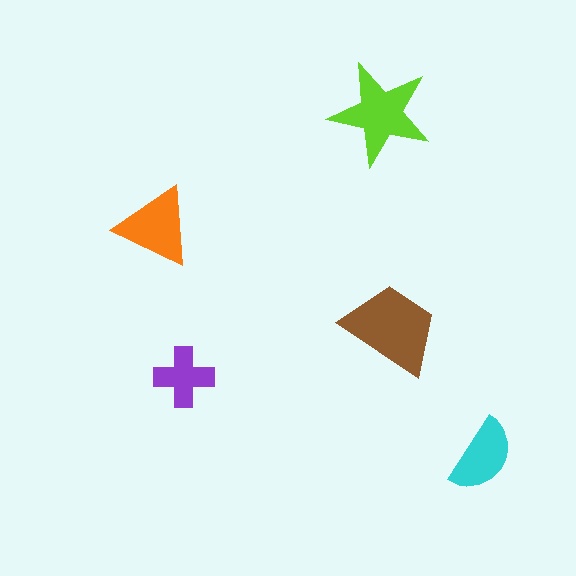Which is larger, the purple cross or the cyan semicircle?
The cyan semicircle.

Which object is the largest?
The brown trapezoid.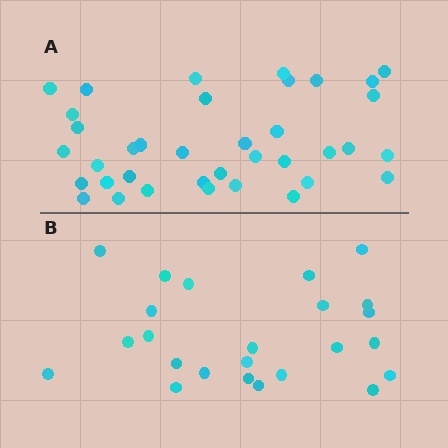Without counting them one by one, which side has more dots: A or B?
Region A (the top region) has more dots.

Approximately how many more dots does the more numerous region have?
Region A has approximately 15 more dots than region B.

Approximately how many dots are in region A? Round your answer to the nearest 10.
About 40 dots. (The exact count is 37, which rounds to 40.)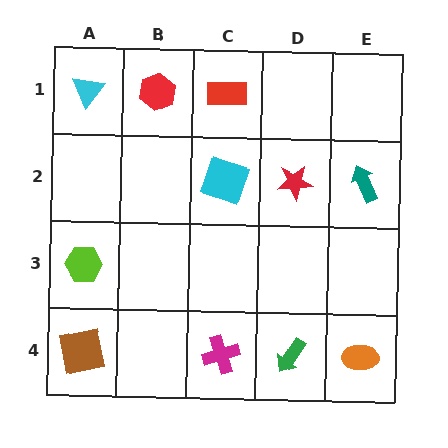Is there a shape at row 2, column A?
No, that cell is empty.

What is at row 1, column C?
A red rectangle.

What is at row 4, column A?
A brown square.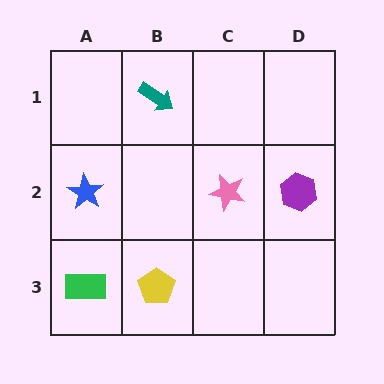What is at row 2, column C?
A pink star.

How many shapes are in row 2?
3 shapes.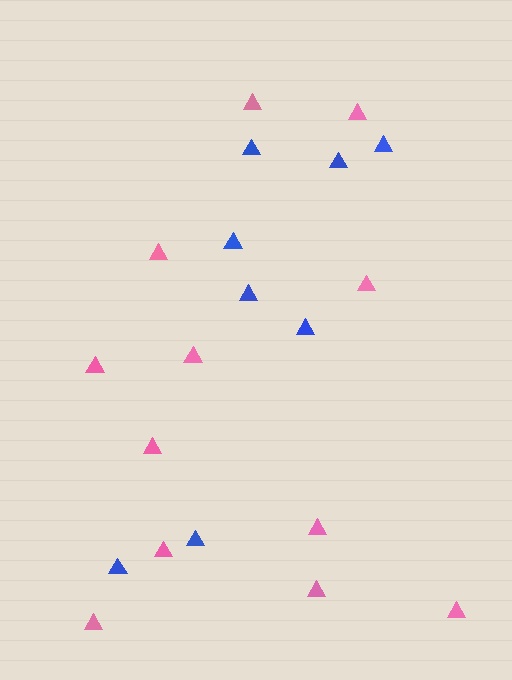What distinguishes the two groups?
There are 2 groups: one group of pink triangles (12) and one group of blue triangles (8).